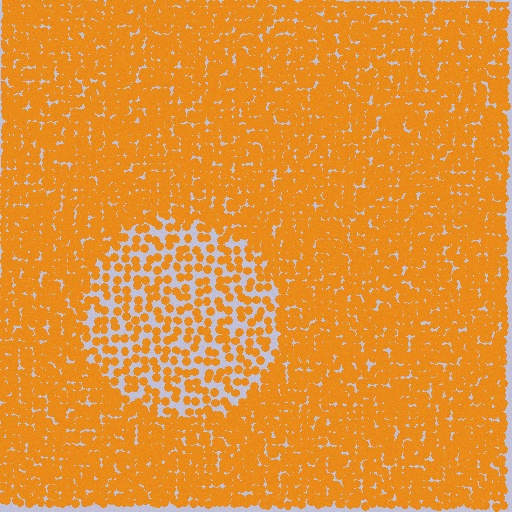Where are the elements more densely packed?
The elements are more densely packed outside the circle boundary.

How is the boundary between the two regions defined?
The boundary is defined by a change in element density (approximately 2.2x ratio). All elements are the same color, size, and shape.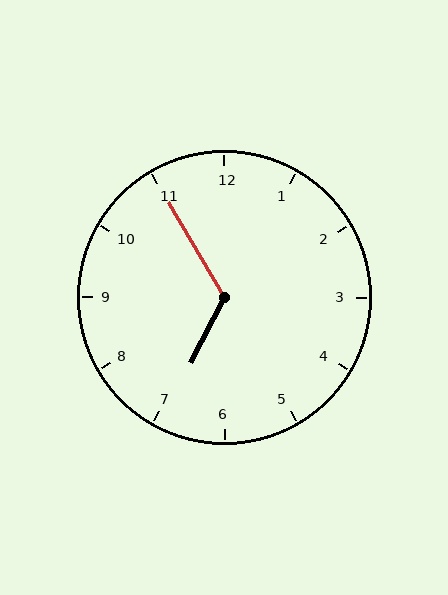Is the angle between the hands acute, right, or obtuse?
It is obtuse.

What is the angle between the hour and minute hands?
Approximately 122 degrees.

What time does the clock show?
6:55.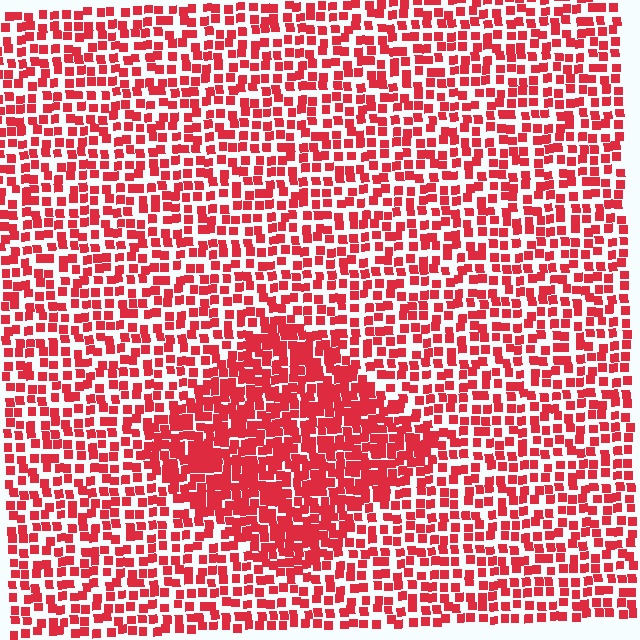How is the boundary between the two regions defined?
The boundary is defined by a change in element density (approximately 1.8x ratio). All elements are the same color, size, and shape.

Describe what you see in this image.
The image contains small red elements arranged at two different densities. A diamond-shaped region is visible where the elements are more densely packed than the surrounding area.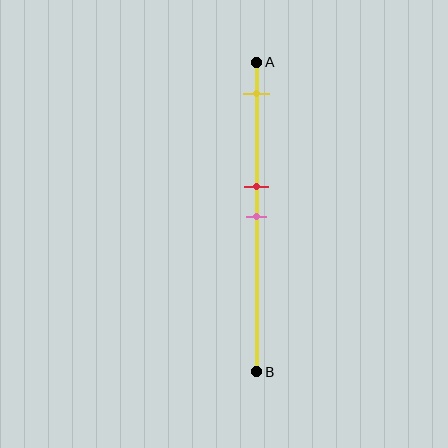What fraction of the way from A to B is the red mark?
The red mark is approximately 40% (0.4) of the way from A to B.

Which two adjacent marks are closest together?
The red and pink marks are the closest adjacent pair.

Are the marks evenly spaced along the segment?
No, the marks are not evenly spaced.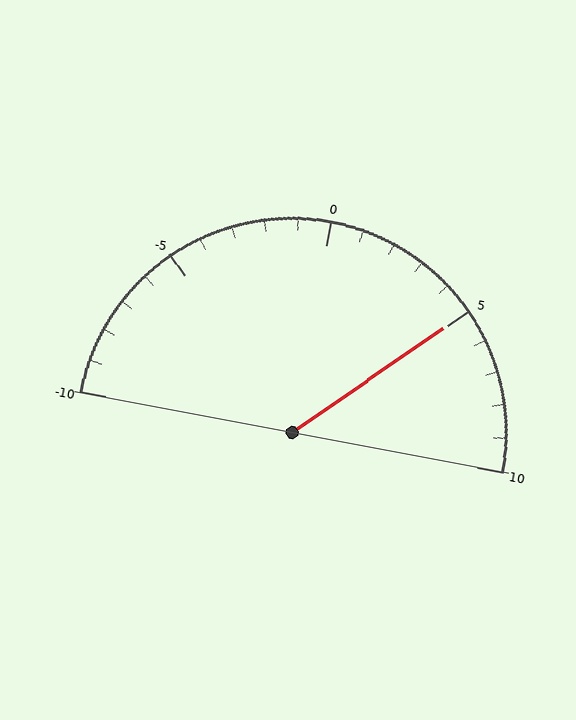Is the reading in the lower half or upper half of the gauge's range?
The reading is in the upper half of the range (-10 to 10).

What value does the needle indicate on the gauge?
The needle indicates approximately 5.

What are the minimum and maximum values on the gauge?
The gauge ranges from -10 to 10.